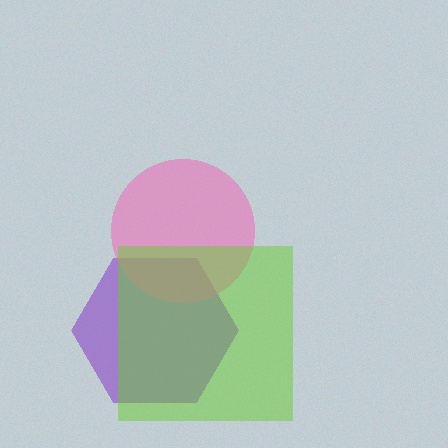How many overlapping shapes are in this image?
There are 3 overlapping shapes in the image.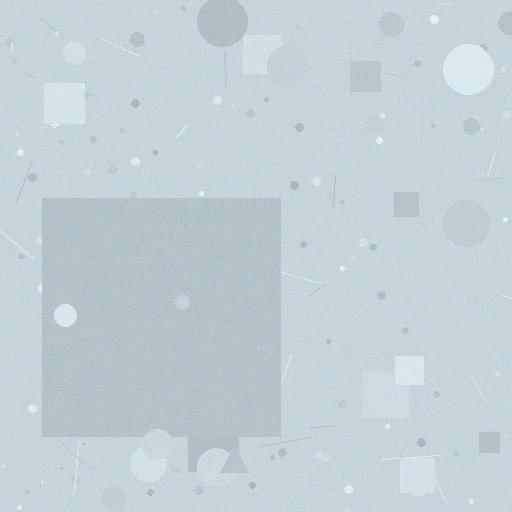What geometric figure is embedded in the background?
A square is embedded in the background.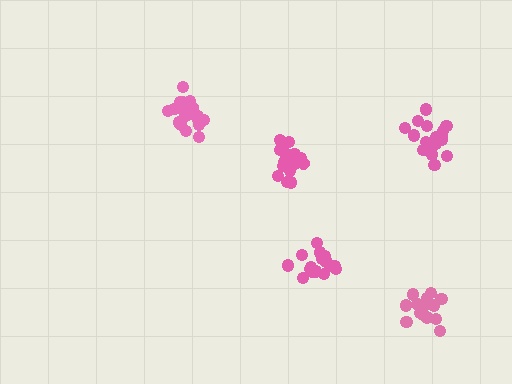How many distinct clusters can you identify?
There are 5 distinct clusters.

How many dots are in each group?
Group 1: 16 dots, Group 2: 14 dots, Group 3: 17 dots, Group 4: 18 dots, Group 5: 17 dots (82 total).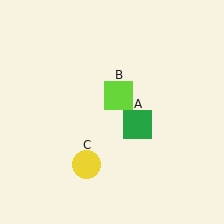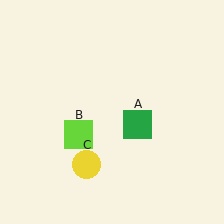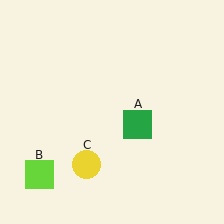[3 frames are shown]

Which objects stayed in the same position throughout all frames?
Green square (object A) and yellow circle (object C) remained stationary.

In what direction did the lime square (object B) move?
The lime square (object B) moved down and to the left.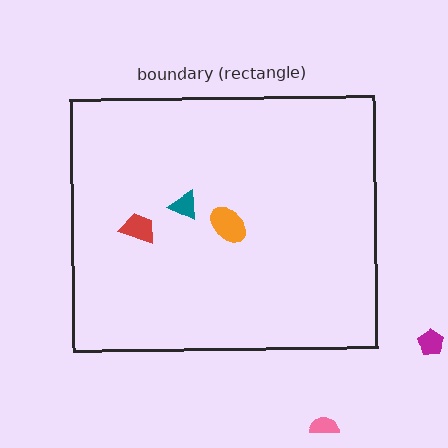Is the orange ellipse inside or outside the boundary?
Inside.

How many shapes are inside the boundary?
3 inside, 2 outside.